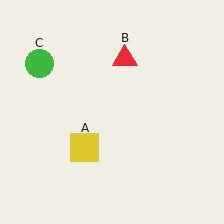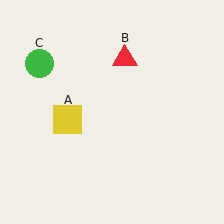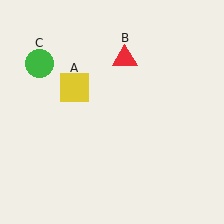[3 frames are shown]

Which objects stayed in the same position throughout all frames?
Red triangle (object B) and green circle (object C) remained stationary.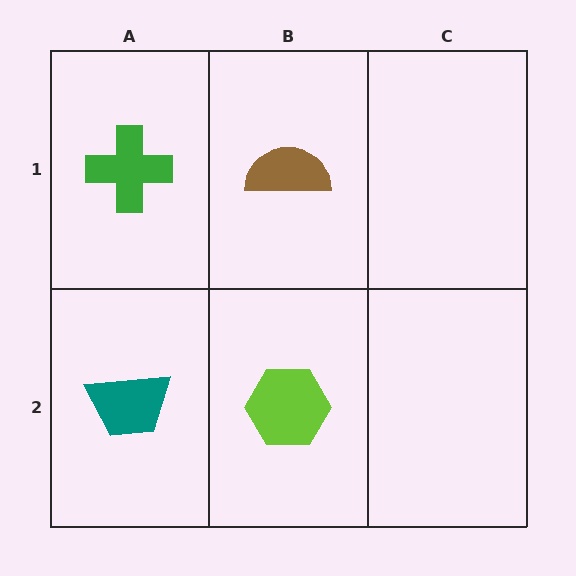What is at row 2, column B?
A lime hexagon.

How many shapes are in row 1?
2 shapes.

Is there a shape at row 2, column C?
No, that cell is empty.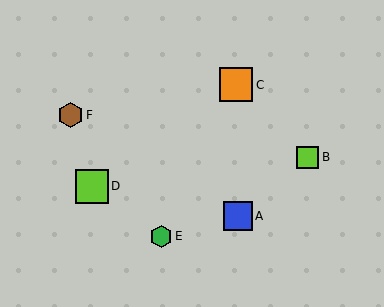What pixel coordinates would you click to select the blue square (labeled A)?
Click at (238, 216) to select the blue square A.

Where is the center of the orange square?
The center of the orange square is at (236, 85).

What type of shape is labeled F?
Shape F is a brown hexagon.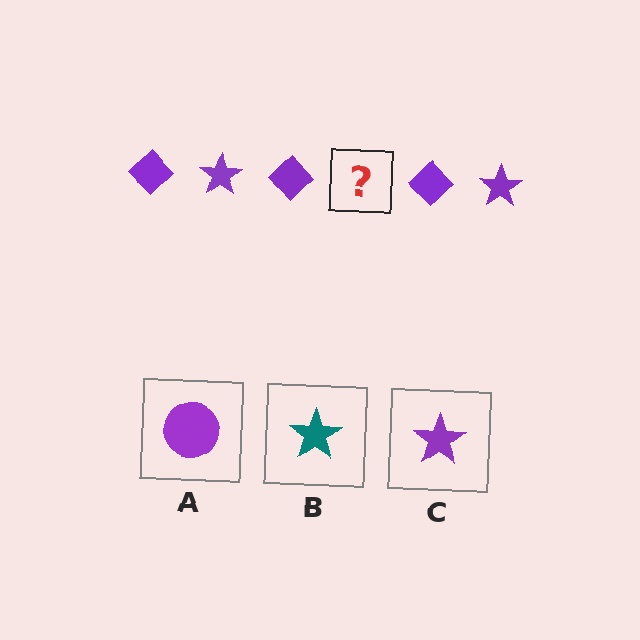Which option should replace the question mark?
Option C.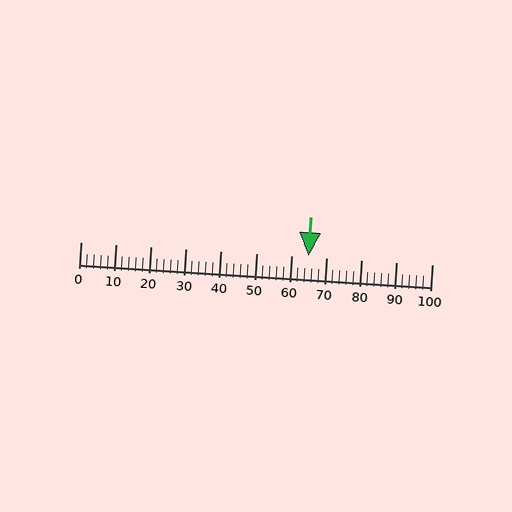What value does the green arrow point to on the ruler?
The green arrow points to approximately 65.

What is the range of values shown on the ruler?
The ruler shows values from 0 to 100.